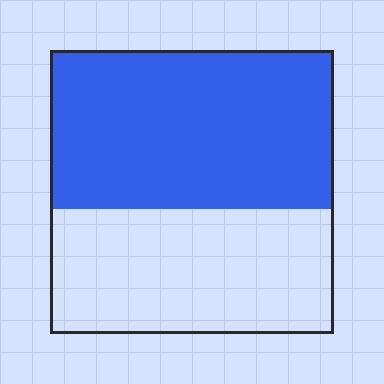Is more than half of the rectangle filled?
Yes.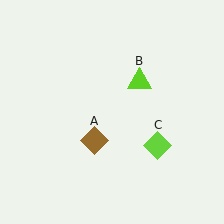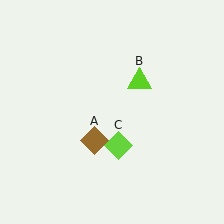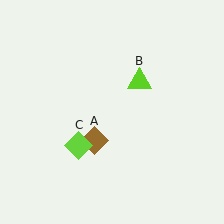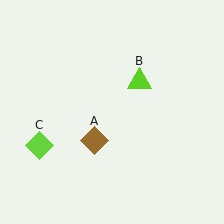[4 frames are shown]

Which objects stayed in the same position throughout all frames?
Brown diamond (object A) and lime triangle (object B) remained stationary.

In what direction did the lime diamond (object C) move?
The lime diamond (object C) moved left.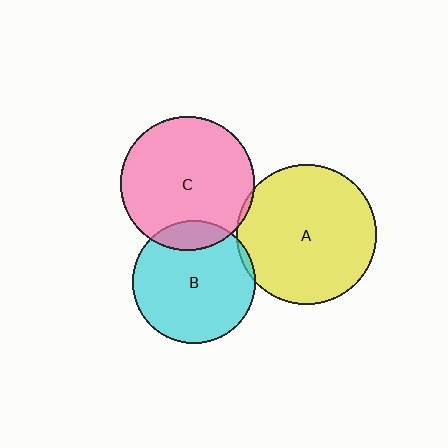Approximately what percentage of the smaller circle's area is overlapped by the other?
Approximately 5%.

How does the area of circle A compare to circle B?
Approximately 1.3 times.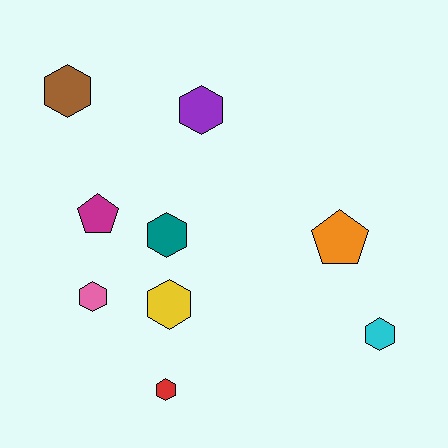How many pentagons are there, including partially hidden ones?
There are 2 pentagons.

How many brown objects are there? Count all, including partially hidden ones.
There is 1 brown object.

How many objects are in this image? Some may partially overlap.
There are 9 objects.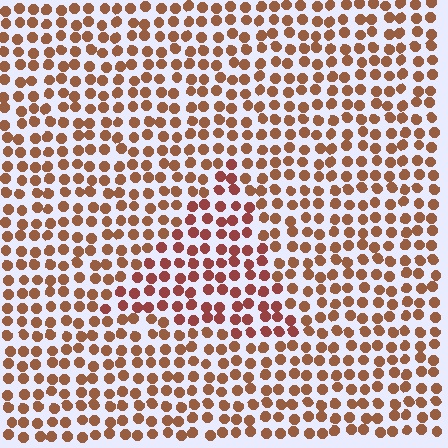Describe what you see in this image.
The image is filled with small brown elements in a uniform arrangement. A triangle-shaped region is visible where the elements are tinted to a slightly different hue, forming a subtle color boundary.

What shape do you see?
I see a triangle.